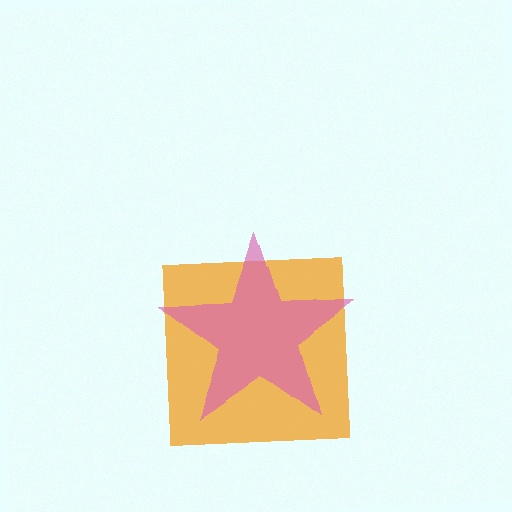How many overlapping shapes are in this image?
There are 2 overlapping shapes in the image.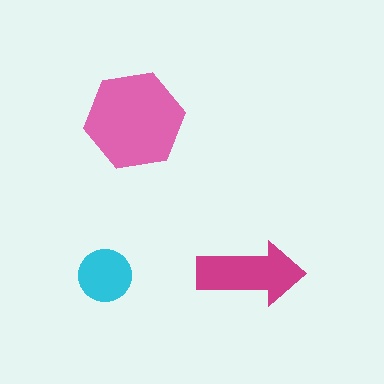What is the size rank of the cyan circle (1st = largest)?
3rd.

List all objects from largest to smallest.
The pink hexagon, the magenta arrow, the cyan circle.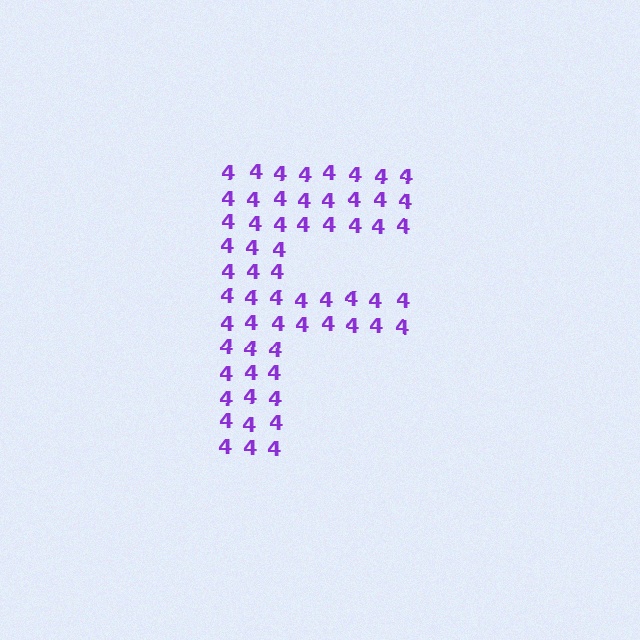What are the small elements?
The small elements are digit 4's.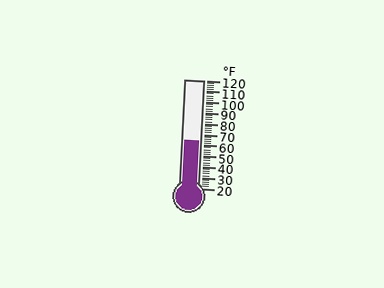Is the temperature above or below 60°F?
The temperature is above 60°F.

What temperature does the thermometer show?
The thermometer shows approximately 64°F.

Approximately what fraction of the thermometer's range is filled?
The thermometer is filled to approximately 45% of its range.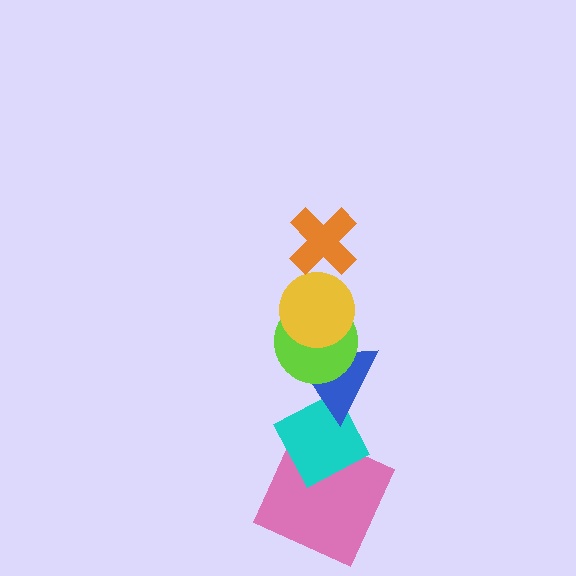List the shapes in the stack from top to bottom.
From top to bottom: the orange cross, the yellow circle, the lime circle, the blue triangle, the cyan diamond, the pink square.